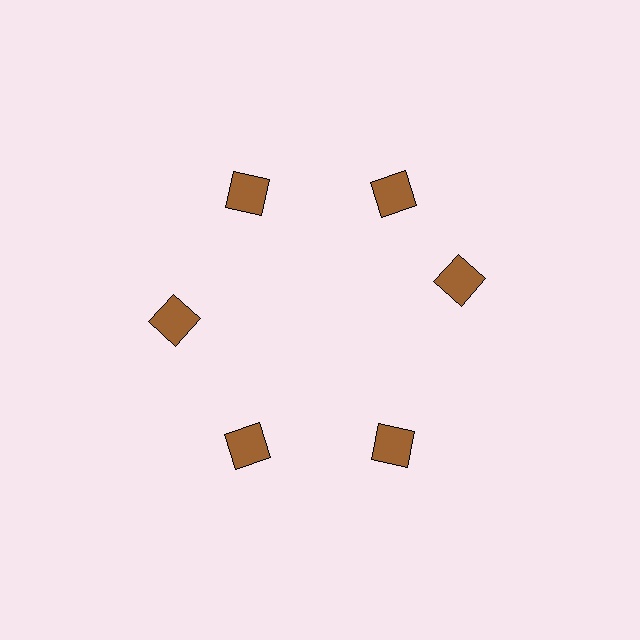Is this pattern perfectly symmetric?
No. The 6 brown squares are arranged in a ring, but one element near the 3 o'clock position is rotated out of alignment along the ring, breaking the 6-fold rotational symmetry.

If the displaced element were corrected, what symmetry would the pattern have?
It would have 6-fold rotational symmetry — the pattern would map onto itself every 60 degrees.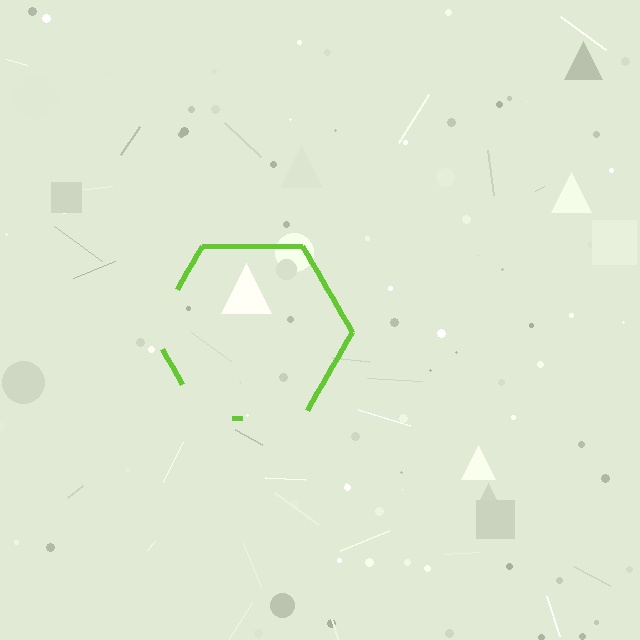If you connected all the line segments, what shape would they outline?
They would outline a hexagon.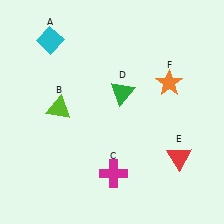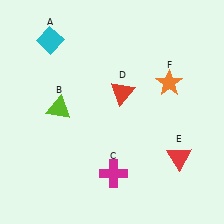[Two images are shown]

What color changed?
The triangle (D) changed from green in Image 1 to red in Image 2.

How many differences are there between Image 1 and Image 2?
There is 1 difference between the two images.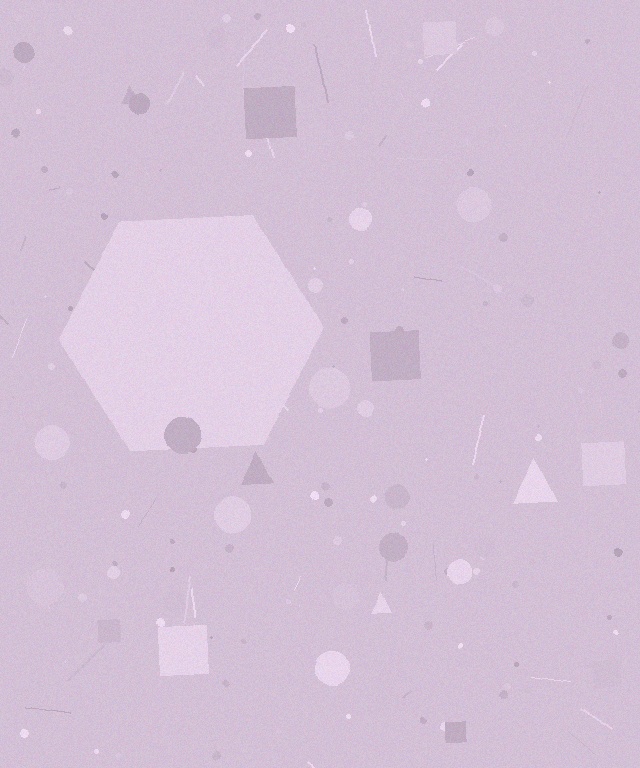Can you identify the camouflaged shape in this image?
The camouflaged shape is a hexagon.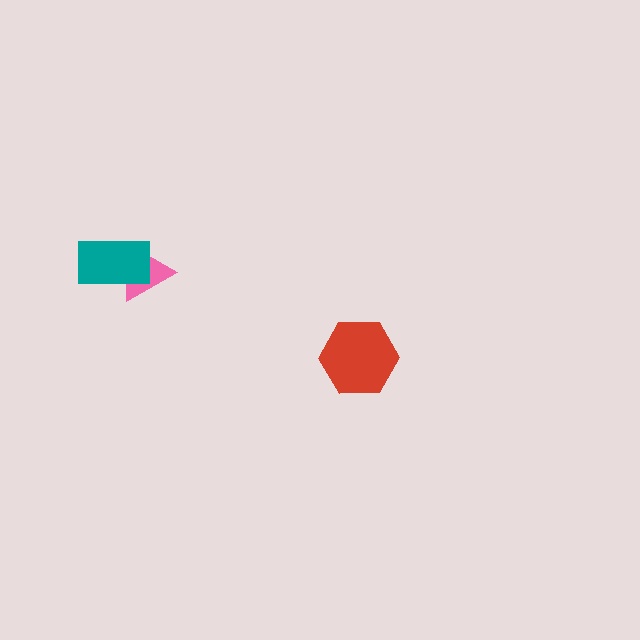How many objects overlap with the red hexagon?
0 objects overlap with the red hexagon.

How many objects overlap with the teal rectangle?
1 object overlaps with the teal rectangle.